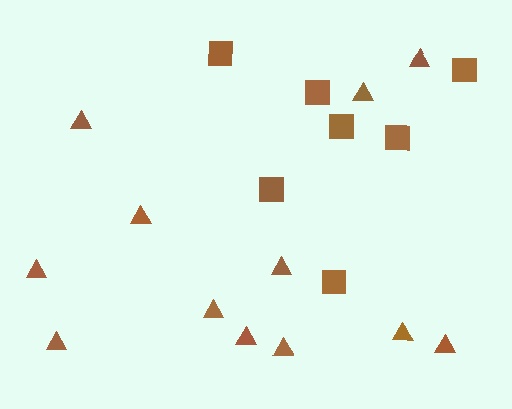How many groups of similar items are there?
There are 2 groups: one group of squares (7) and one group of triangles (12).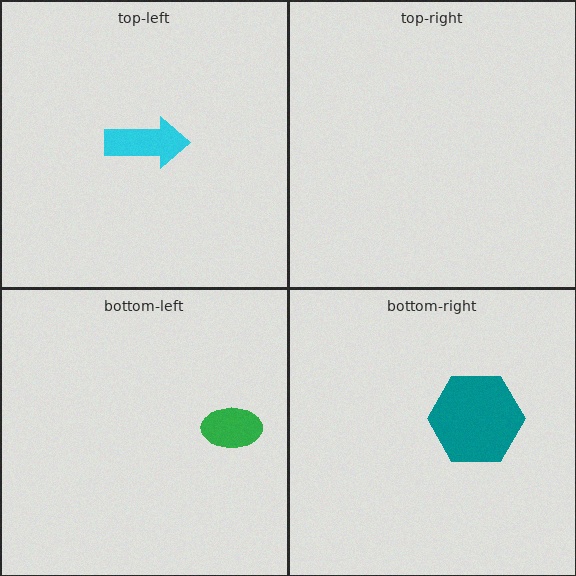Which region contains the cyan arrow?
The top-left region.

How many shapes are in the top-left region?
1.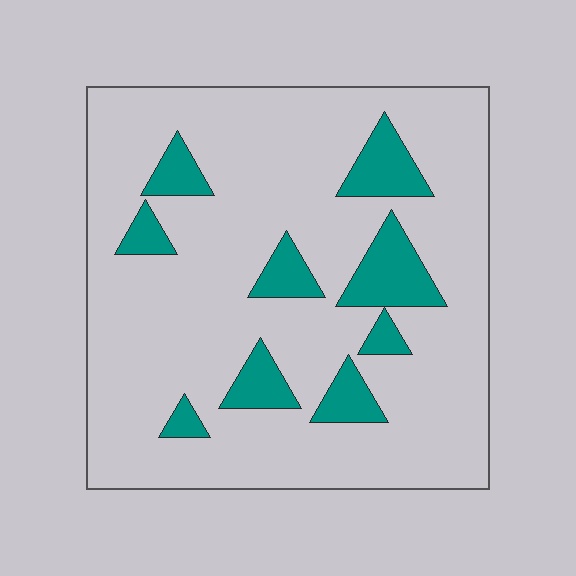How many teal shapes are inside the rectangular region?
9.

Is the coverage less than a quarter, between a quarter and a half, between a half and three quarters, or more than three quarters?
Less than a quarter.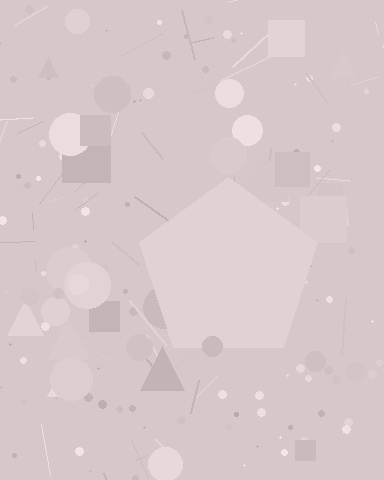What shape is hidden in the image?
A pentagon is hidden in the image.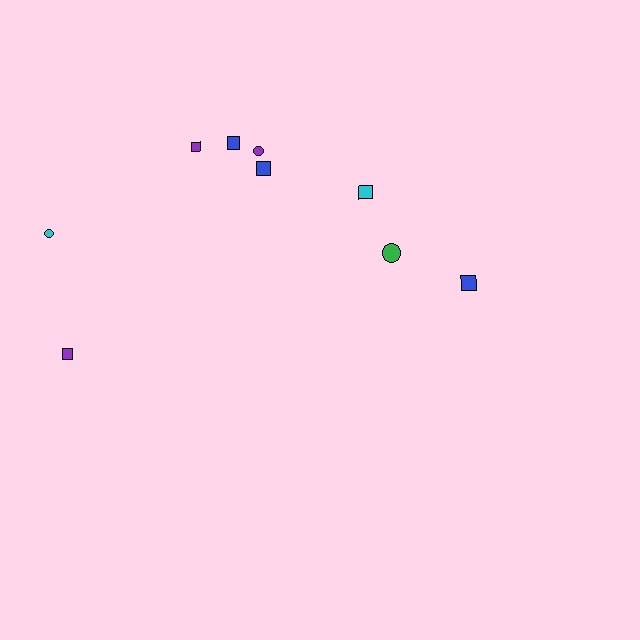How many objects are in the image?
There are 9 objects.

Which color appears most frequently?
Blue, with 3 objects.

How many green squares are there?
There are no green squares.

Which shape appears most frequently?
Square, with 6 objects.